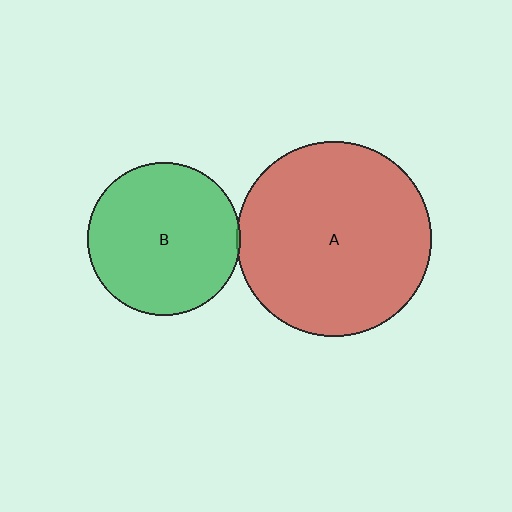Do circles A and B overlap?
Yes.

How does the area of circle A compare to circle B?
Approximately 1.6 times.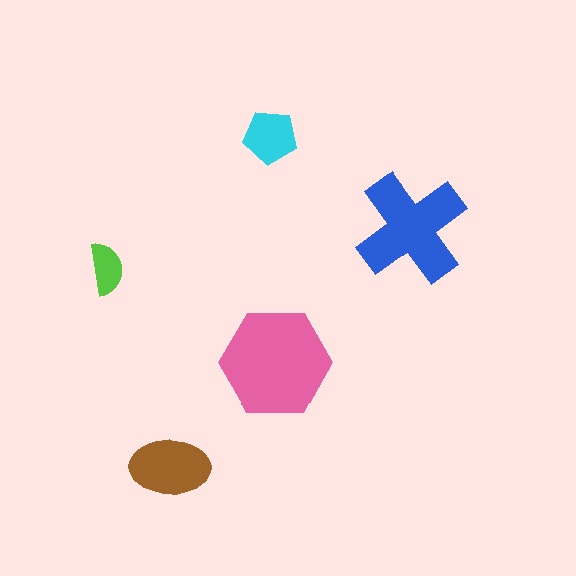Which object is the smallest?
The lime semicircle.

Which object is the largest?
The pink hexagon.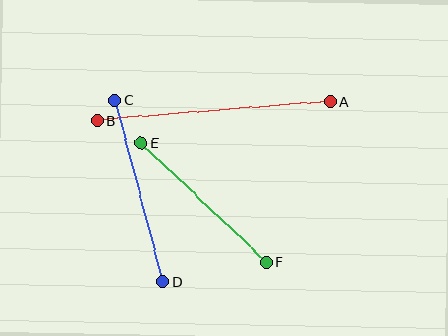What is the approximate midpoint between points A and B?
The midpoint is at approximately (214, 111) pixels.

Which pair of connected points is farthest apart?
Points A and B are farthest apart.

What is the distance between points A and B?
The distance is approximately 234 pixels.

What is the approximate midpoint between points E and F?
The midpoint is at approximately (204, 202) pixels.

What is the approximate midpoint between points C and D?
The midpoint is at approximately (139, 191) pixels.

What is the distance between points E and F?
The distance is approximately 173 pixels.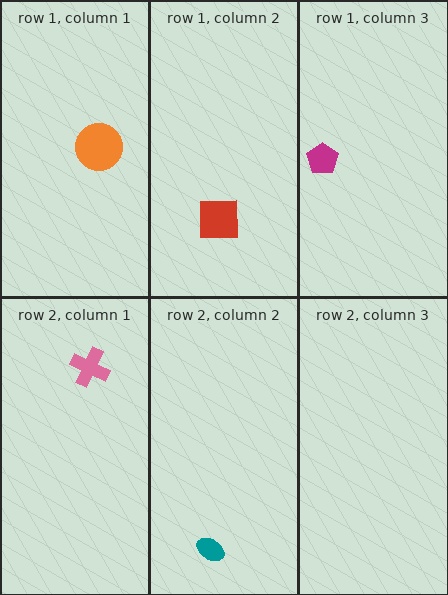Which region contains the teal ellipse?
The row 2, column 2 region.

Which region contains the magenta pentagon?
The row 1, column 3 region.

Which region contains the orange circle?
The row 1, column 1 region.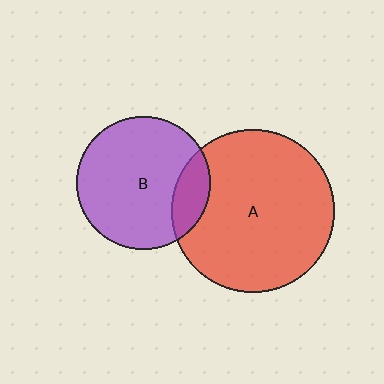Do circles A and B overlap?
Yes.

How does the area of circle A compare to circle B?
Approximately 1.5 times.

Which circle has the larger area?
Circle A (red).